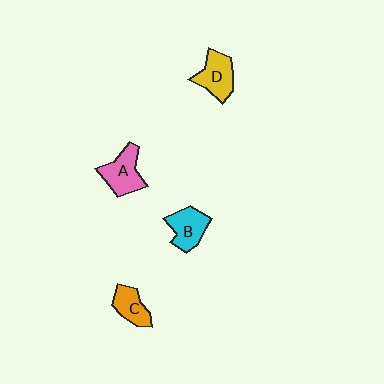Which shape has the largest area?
Shape A (pink).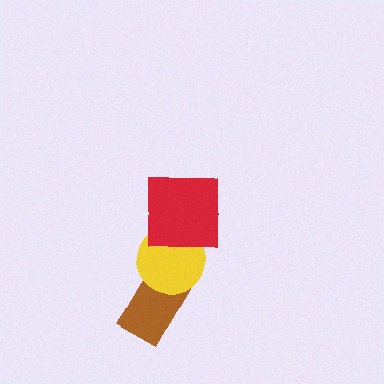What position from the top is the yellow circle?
The yellow circle is 2nd from the top.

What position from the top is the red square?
The red square is 1st from the top.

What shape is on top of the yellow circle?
The red square is on top of the yellow circle.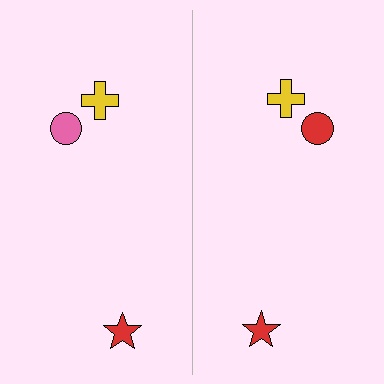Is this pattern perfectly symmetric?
No, the pattern is not perfectly symmetric. The red circle on the right side breaks the symmetry — its mirror counterpart is pink.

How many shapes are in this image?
There are 6 shapes in this image.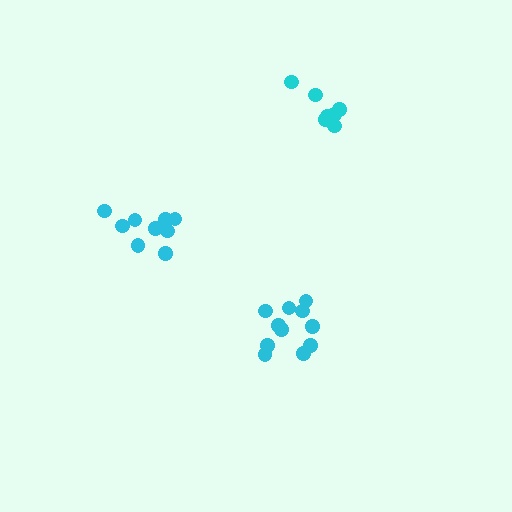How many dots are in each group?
Group 1: 11 dots, Group 2: 9 dots, Group 3: 7 dots (27 total).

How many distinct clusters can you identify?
There are 3 distinct clusters.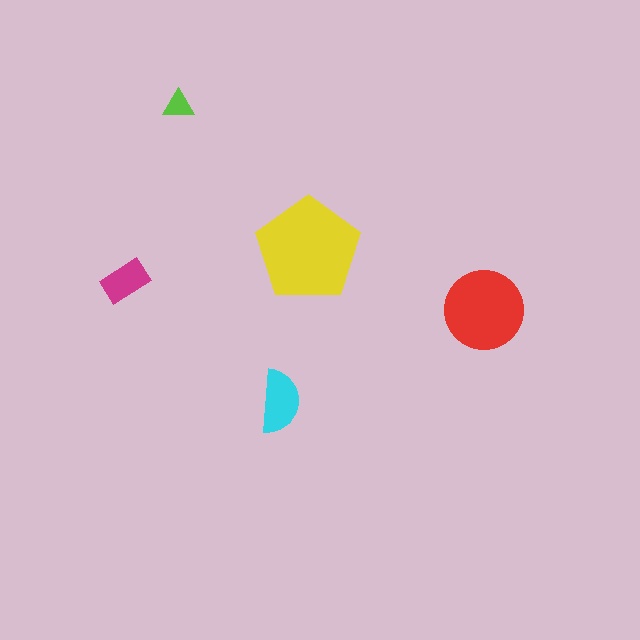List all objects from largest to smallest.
The yellow pentagon, the red circle, the cyan semicircle, the magenta rectangle, the lime triangle.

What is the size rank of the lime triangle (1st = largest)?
5th.